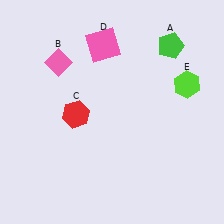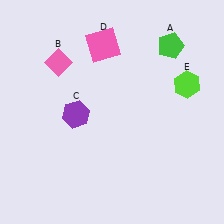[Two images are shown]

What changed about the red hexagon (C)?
In Image 1, C is red. In Image 2, it changed to purple.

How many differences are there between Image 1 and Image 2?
There is 1 difference between the two images.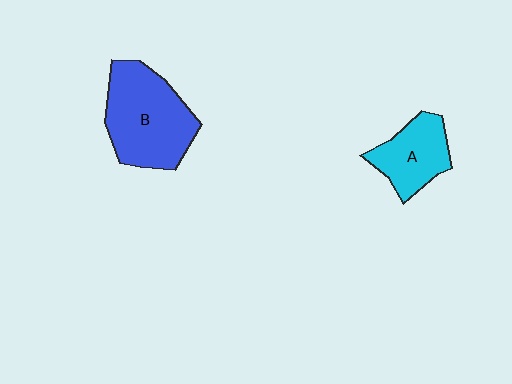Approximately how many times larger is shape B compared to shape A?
Approximately 1.7 times.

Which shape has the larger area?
Shape B (blue).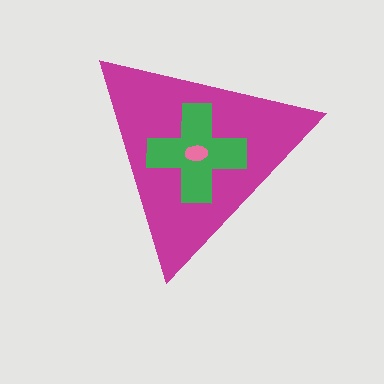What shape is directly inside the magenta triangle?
The green cross.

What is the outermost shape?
The magenta triangle.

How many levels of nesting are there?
3.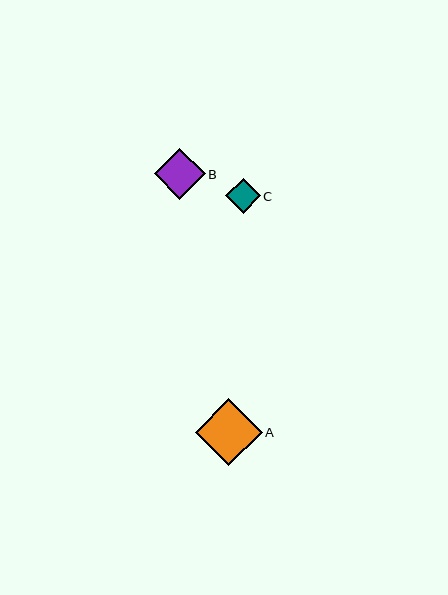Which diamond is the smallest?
Diamond C is the smallest with a size of approximately 35 pixels.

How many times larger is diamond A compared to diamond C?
Diamond A is approximately 1.9 times the size of diamond C.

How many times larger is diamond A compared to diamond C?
Diamond A is approximately 1.9 times the size of diamond C.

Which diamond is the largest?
Diamond A is the largest with a size of approximately 67 pixels.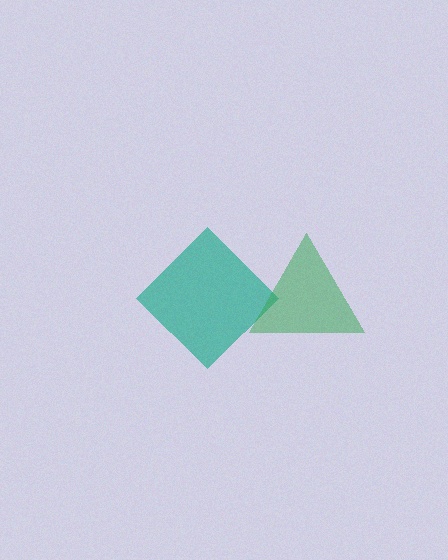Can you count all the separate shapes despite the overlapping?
Yes, there are 2 separate shapes.